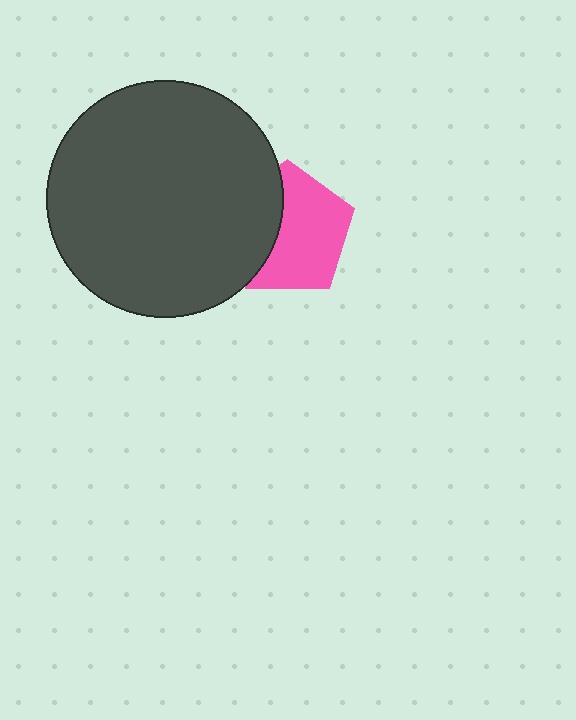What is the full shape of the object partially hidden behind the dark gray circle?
The partially hidden object is a pink pentagon.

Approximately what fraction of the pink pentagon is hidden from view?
Roughly 37% of the pink pentagon is hidden behind the dark gray circle.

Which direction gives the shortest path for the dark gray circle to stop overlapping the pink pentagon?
Moving left gives the shortest separation.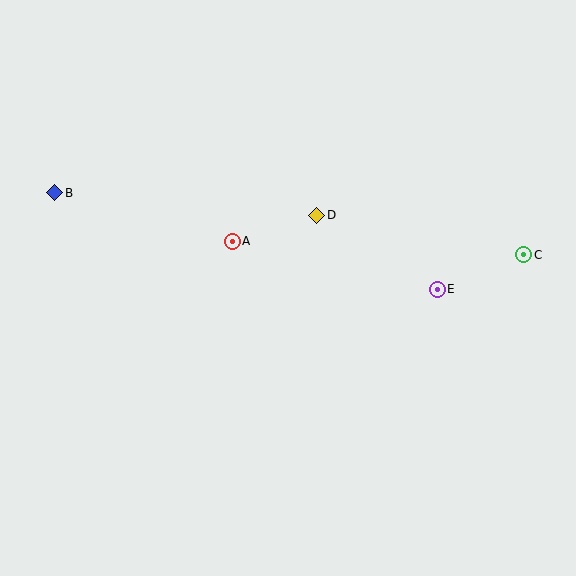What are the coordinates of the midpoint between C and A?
The midpoint between C and A is at (378, 248).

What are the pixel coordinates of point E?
Point E is at (437, 289).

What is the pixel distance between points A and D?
The distance between A and D is 89 pixels.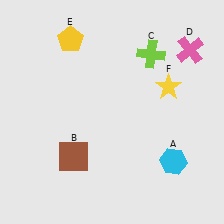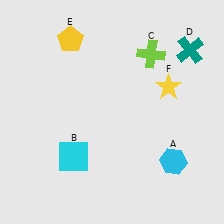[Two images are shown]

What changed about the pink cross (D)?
In Image 1, D is pink. In Image 2, it changed to teal.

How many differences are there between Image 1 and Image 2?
There are 2 differences between the two images.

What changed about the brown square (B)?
In Image 1, B is brown. In Image 2, it changed to cyan.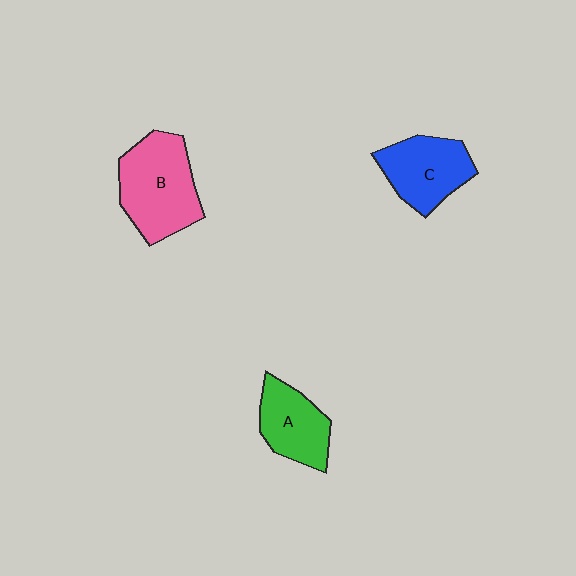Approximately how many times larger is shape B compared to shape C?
Approximately 1.3 times.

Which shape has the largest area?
Shape B (pink).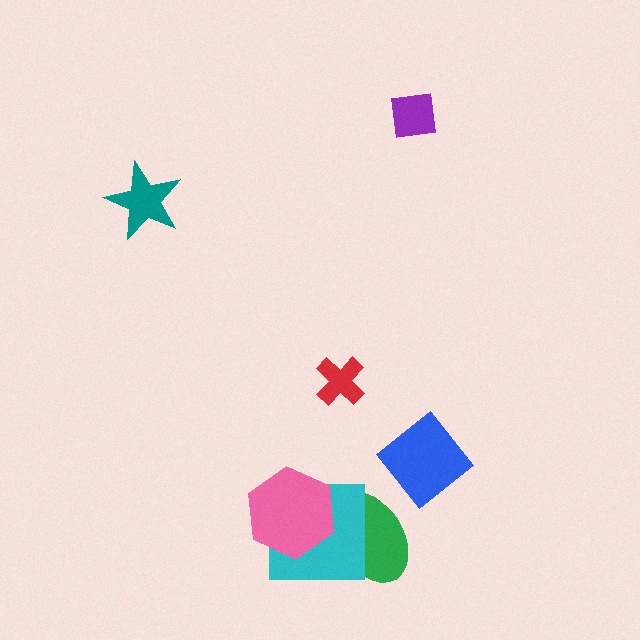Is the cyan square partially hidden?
Yes, it is partially covered by another shape.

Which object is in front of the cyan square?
The pink hexagon is in front of the cyan square.